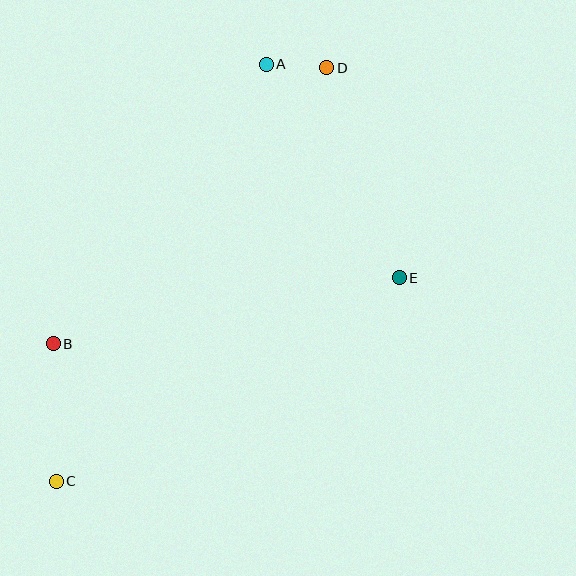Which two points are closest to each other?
Points A and D are closest to each other.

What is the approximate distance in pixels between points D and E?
The distance between D and E is approximately 222 pixels.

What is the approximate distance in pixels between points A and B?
The distance between A and B is approximately 352 pixels.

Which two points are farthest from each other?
Points C and D are farthest from each other.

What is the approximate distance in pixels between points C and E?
The distance between C and E is approximately 398 pixels.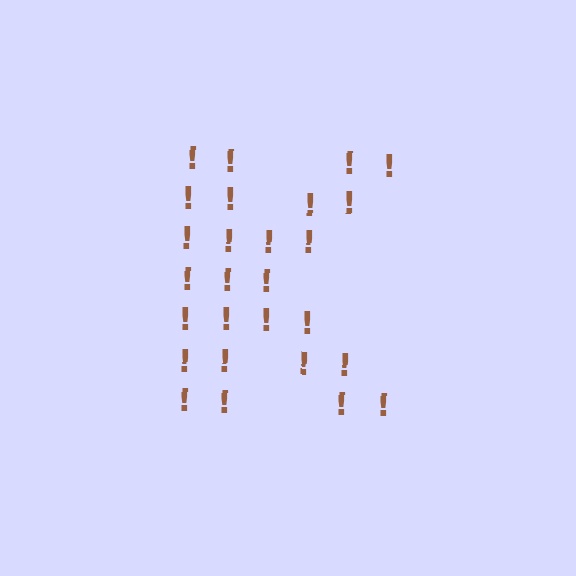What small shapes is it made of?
It is made of small exclamation marks.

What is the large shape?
The large shape is the letter K.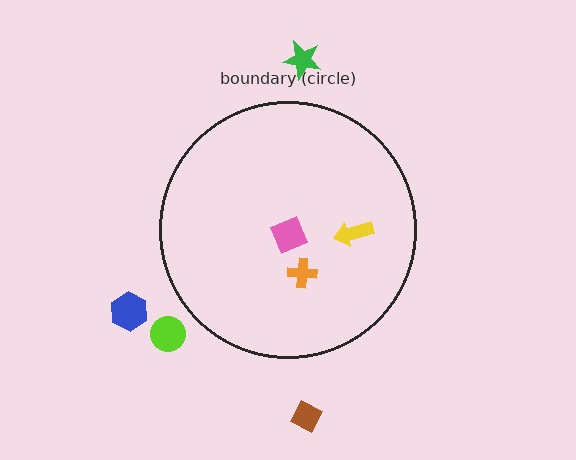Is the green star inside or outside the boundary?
Outside.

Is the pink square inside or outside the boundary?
Inside.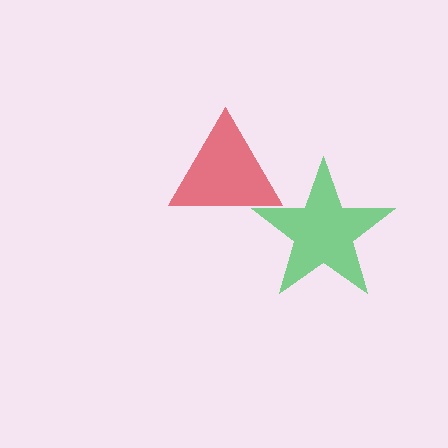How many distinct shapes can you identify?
There are 2 distinct shapes: a green star, a red triangle.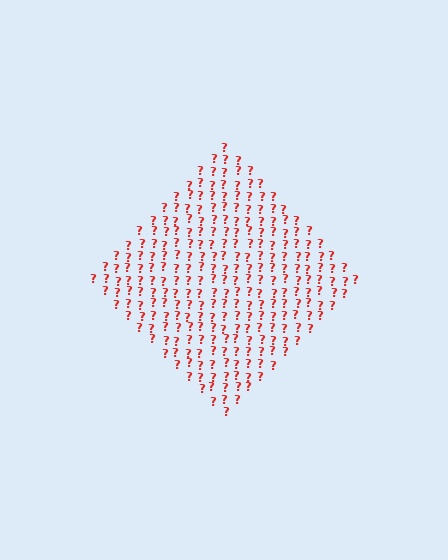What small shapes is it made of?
It is made of small question marks.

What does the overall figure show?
The overall figure shows a diamond.